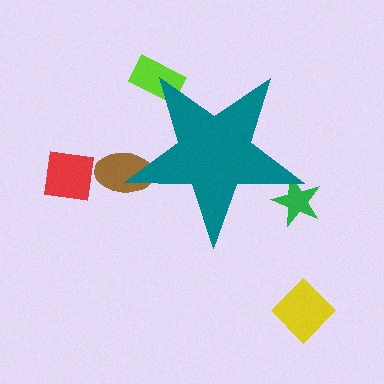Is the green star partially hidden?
Yes, the green star is partially hidden behind the teal star.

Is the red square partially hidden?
No, the red square is fully visible.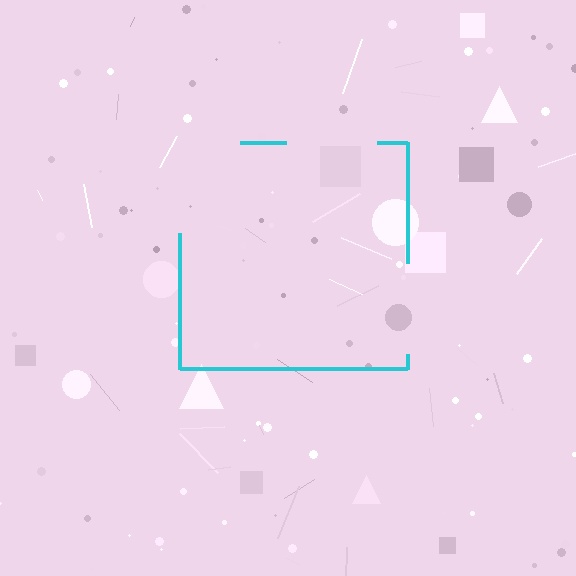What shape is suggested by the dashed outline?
The dashed outline suggests a square.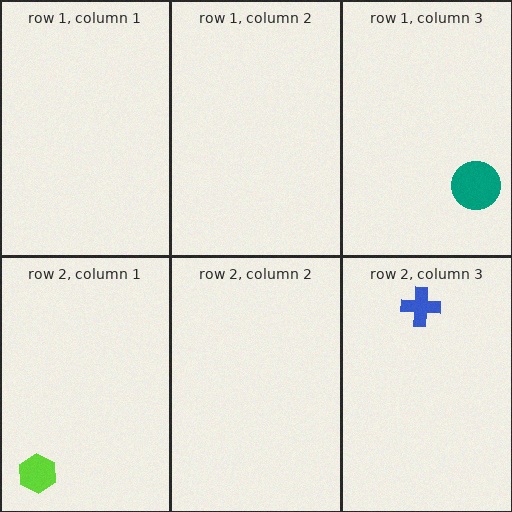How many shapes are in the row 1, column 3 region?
1.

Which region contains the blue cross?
The row 2, column 3 region.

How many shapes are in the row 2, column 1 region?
1.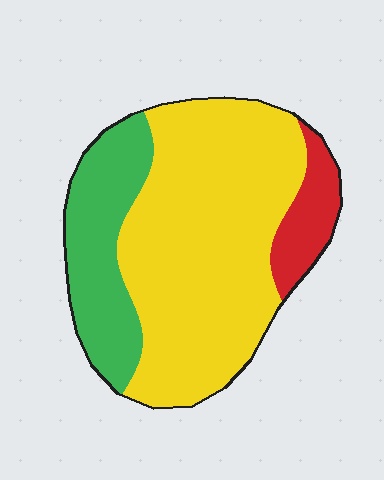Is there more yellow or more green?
Yellow.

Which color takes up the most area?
Yellow, at roughly 65%.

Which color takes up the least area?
Red, at roughly 10%.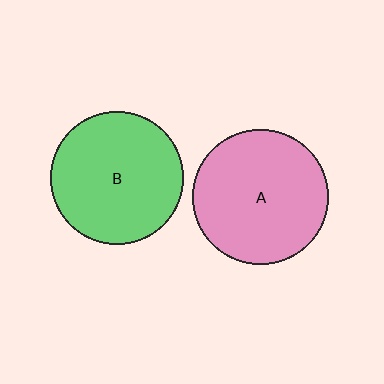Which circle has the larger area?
Circle A (pink).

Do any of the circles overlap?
No, none of the circles overlap.